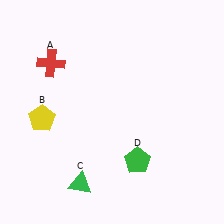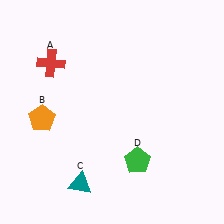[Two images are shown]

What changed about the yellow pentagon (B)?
In Image 1, B is yellow. In Image 2, it changed to orange.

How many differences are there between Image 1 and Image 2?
There are 2 differences between the two images.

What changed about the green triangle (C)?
In Image 1, C is green. In Image 2, it changed to teal.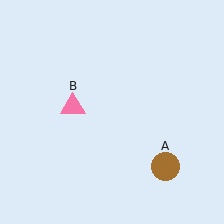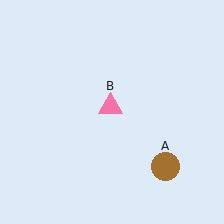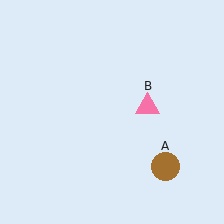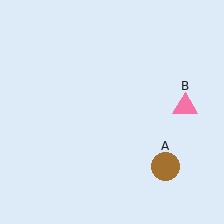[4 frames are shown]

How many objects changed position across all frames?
1 object changed position: pink triangle (object B).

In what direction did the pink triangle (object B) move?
The pink triangle (object B) moved right.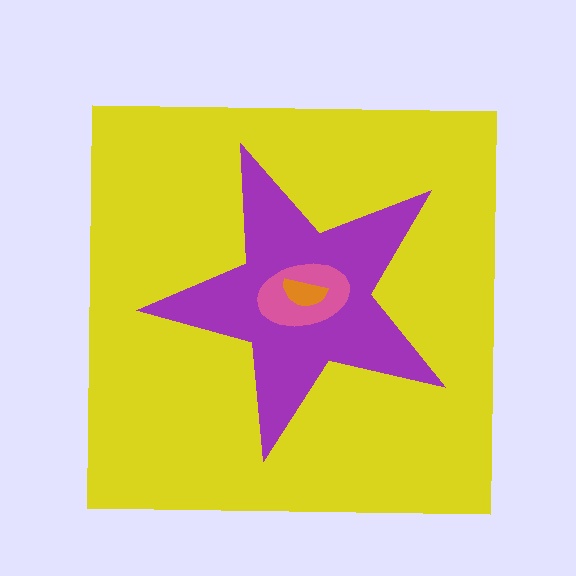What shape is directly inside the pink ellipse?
The orange semicircle.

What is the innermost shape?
The orange semicircle.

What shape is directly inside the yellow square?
The purple star.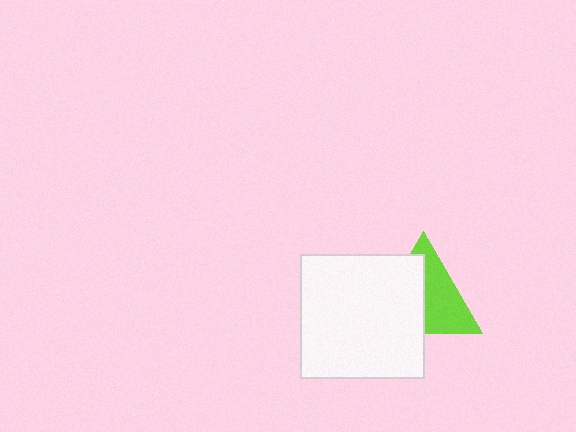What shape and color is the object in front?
The object in front is a white square.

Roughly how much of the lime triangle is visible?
About half of it is visible (roughly 50%).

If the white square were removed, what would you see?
You would see the complete lime triangle.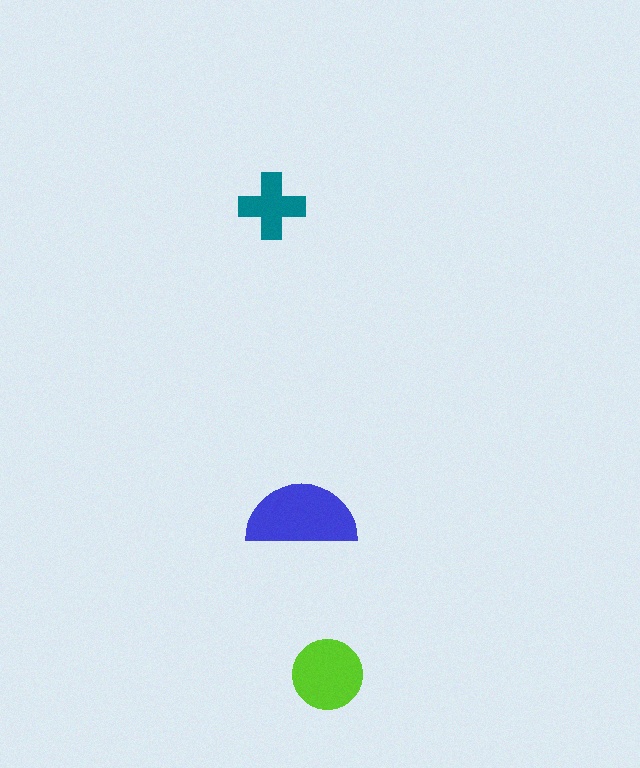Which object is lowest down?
The lime circle is bottommost.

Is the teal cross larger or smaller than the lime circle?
Smaller.